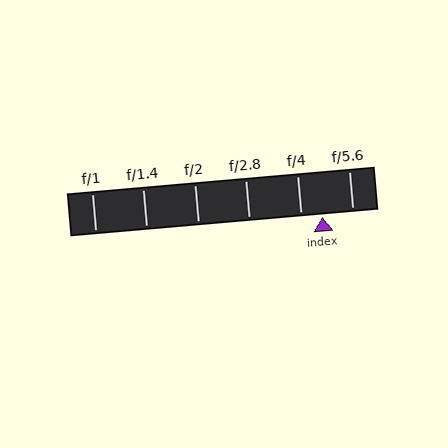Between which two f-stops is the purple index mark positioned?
The index mark is between f/4 and f/5.6.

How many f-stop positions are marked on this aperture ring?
There are 6 f-stop positions marked.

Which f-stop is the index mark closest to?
The index mark is closest to f/4.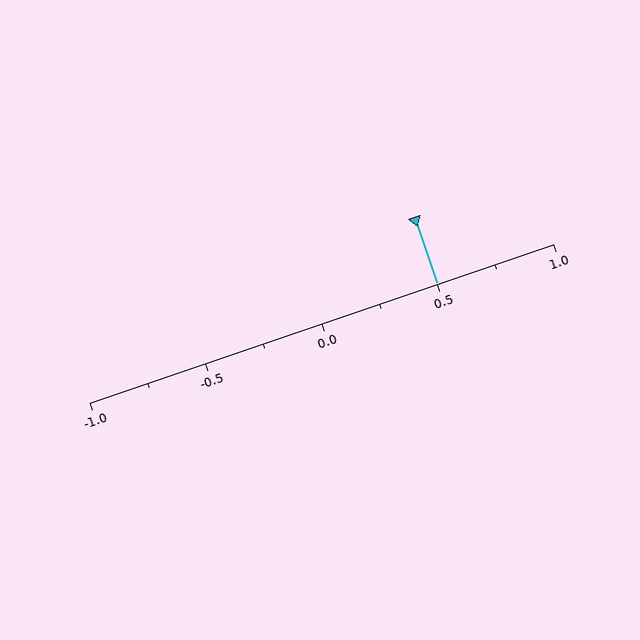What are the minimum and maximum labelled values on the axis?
The axis runs from -1.0 to 1.0.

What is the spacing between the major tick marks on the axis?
The major ticks are spaced 0.5 apart.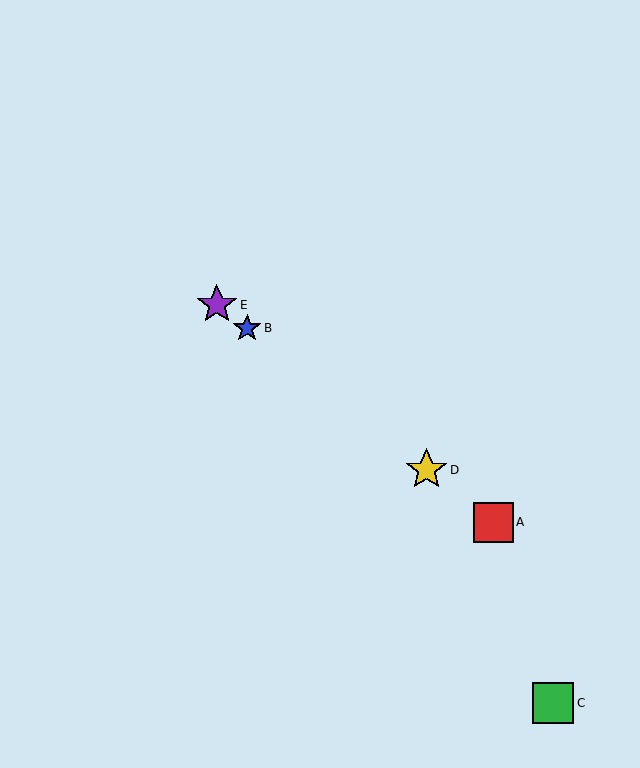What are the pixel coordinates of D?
Object D is at (426, 470).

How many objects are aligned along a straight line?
4 objects (A, B, D, E) are aligned along a straight line.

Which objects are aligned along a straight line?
Objects A, B, D, E are aligned along a straight line.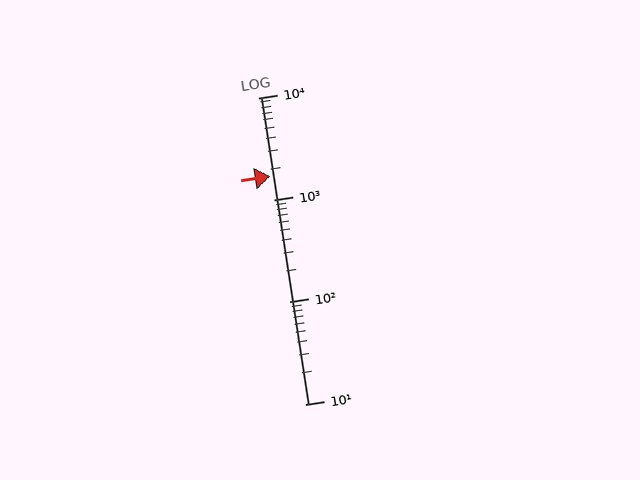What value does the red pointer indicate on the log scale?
The pointer indicates approximately 1700.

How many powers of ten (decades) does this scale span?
The scale spans 3 decades, from 10 to 10000.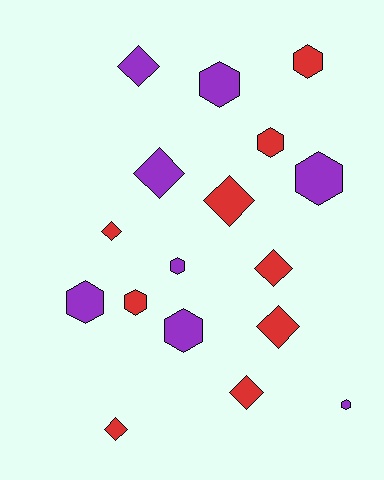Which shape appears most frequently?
Hexagon, with 9 objects.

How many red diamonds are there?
There are 6 red diamonds.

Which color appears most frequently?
Red, with 9 objects.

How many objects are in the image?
There are 17 objects.